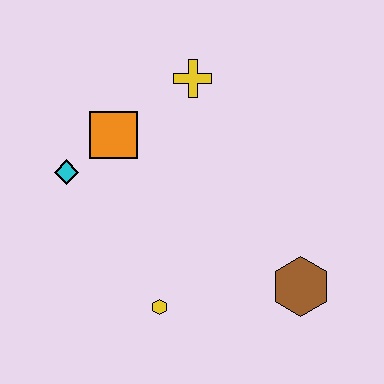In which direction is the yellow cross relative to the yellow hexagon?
The yellow cross is above the yellow hexagon.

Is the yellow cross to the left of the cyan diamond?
No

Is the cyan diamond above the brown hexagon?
Yes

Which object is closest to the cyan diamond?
The orange square is closest to the cyan diamond.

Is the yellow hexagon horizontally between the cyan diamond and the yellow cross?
Yes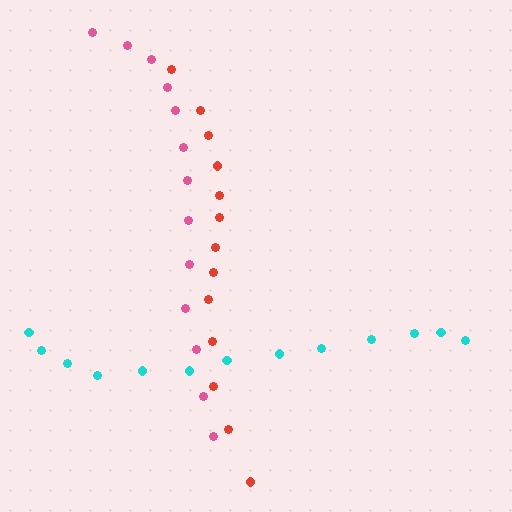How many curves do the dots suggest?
There are 3 distinct paths.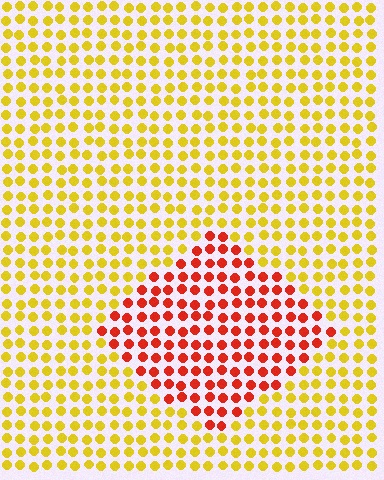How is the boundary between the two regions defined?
The boundary is defined purely by a slight shift in hue (about 51 degrees). Spacing, size, and orientation are identical on both sides.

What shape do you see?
I see a diamond.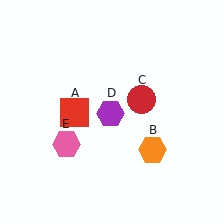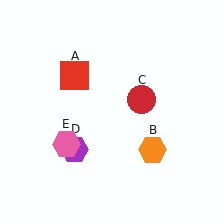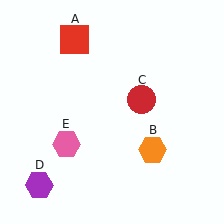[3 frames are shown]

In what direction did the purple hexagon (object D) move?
The purple hexagon (object D) moved down and to the left.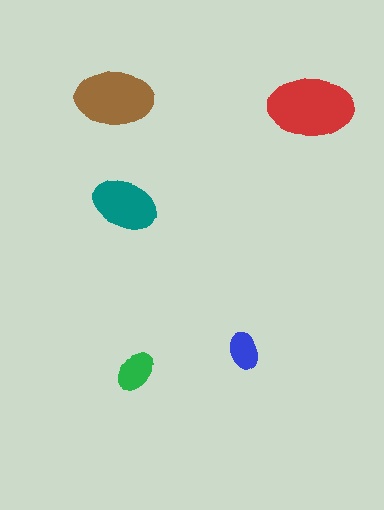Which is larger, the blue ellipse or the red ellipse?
The red one.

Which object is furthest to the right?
The red ellipse is rightmost.